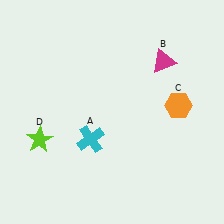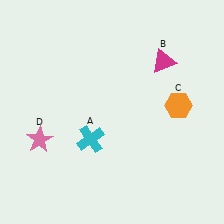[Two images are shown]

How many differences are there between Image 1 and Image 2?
There is 1 difference between the two images.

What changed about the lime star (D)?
In Image 1, D is lime. In Image 2, it changed to pink.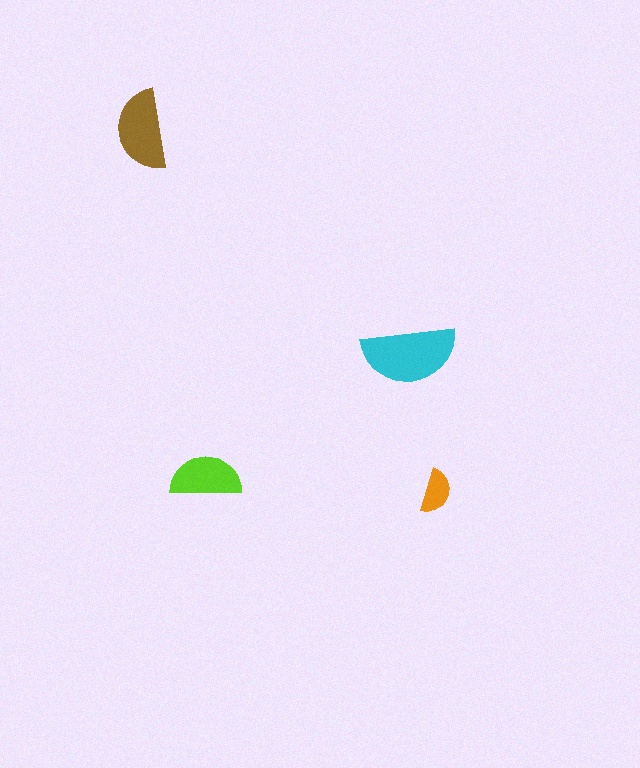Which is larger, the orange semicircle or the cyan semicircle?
The cyan one.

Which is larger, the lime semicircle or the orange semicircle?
The lime one.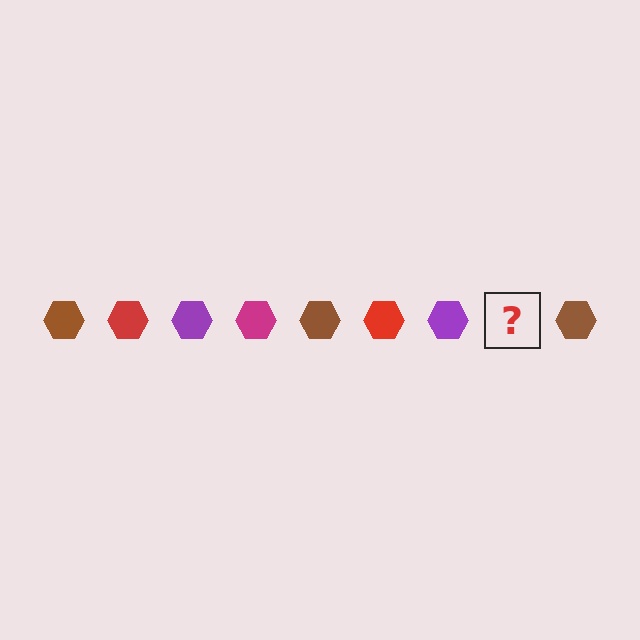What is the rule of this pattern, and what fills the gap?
The rule is that the pattern cycles through brown, red, purple, magenta hexagons. The gap should be filled with a magenta hexagon.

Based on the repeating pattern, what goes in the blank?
The blank should be a magenta hexagon.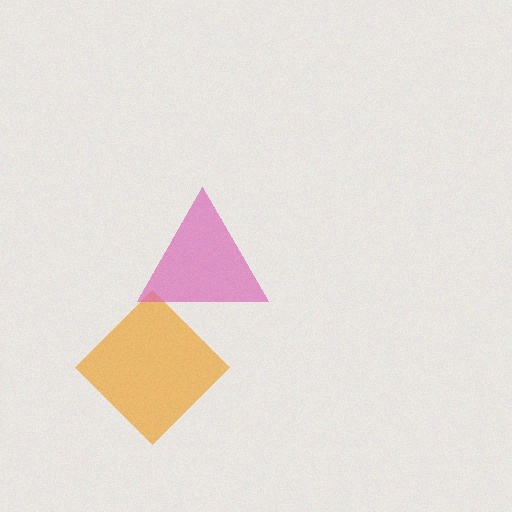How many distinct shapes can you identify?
There are 2 distinct shapes: an orange diamond, a pink triangle.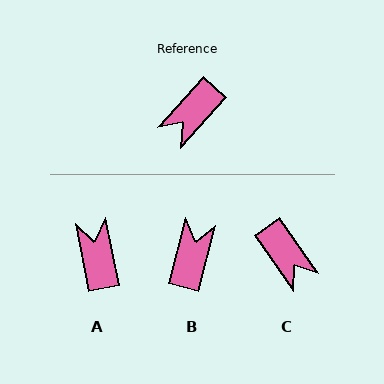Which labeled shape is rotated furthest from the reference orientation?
B, about 152 degrees away.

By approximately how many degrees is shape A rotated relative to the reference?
Approximately 126 degrees clockwise.